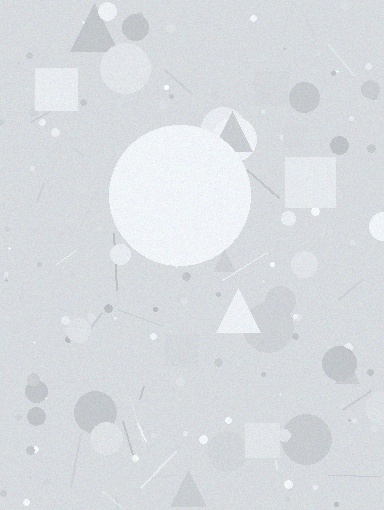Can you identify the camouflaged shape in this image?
The camouflaged shape is a circle.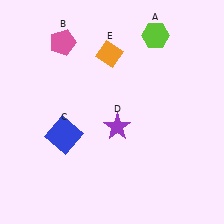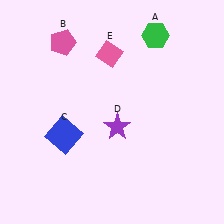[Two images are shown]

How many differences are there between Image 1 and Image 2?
There are 2 differences between the two images.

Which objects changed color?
A changed from lime to green. E changed from orange to pink.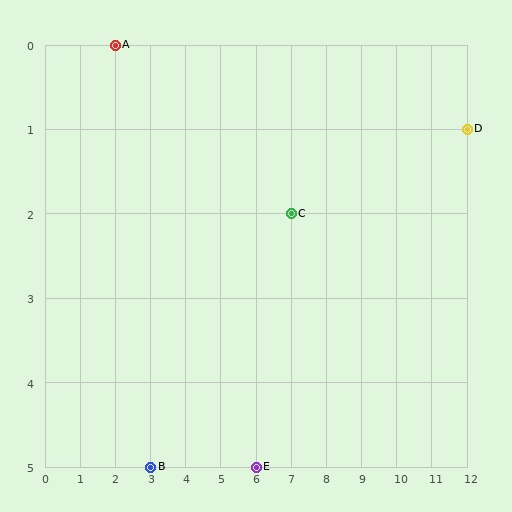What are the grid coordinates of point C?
Point C is at grid coordinates (7, 2).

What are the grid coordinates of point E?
Point E is at grid coordinates (6, 5).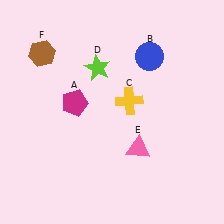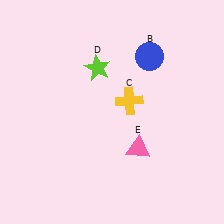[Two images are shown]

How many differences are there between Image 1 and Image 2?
There are 2 differences between the two images.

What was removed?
The magenta pentagon (A), the brown hexagon (F) were removed in Image 2.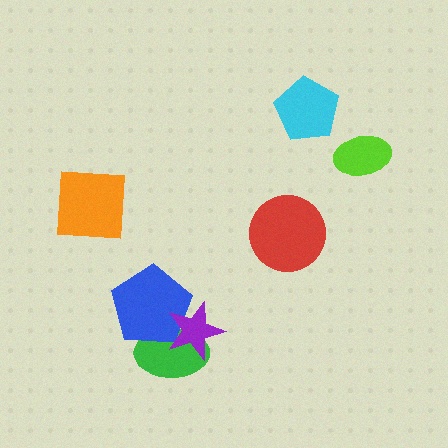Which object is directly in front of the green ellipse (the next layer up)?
The blue pentagon is directly in front of the green ellipse.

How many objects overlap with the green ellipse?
2 objects overlap with the green ellipse.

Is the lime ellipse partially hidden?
No, no other shape covers it.